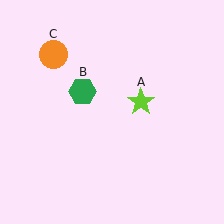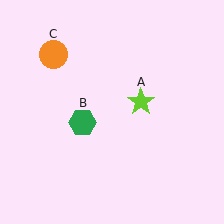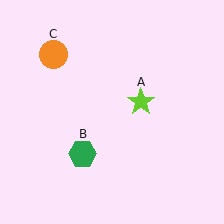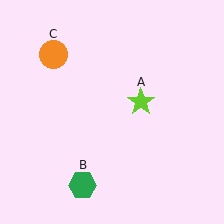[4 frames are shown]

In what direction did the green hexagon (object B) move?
The green hexagon (object B) moved down.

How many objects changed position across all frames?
1 object changed position: green hexagon (object B).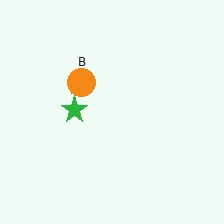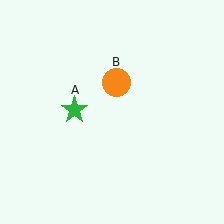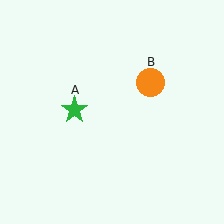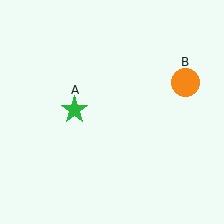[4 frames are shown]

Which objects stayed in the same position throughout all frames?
Green star (object A) remained stationary.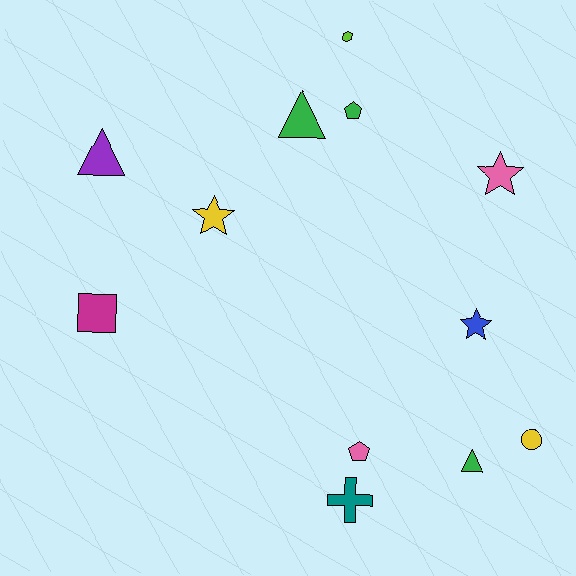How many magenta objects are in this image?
There is 1 magenta object.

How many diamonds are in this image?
There are no diamonds.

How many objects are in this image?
There are 12 objects.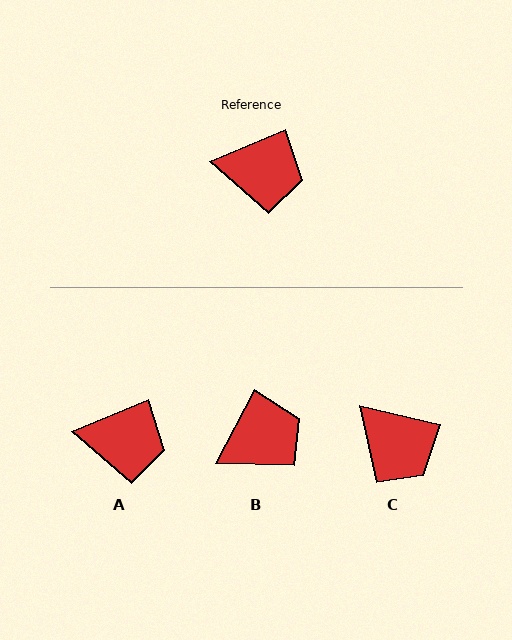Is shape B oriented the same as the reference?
No, it is off by about 40 degrees.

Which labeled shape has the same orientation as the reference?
A.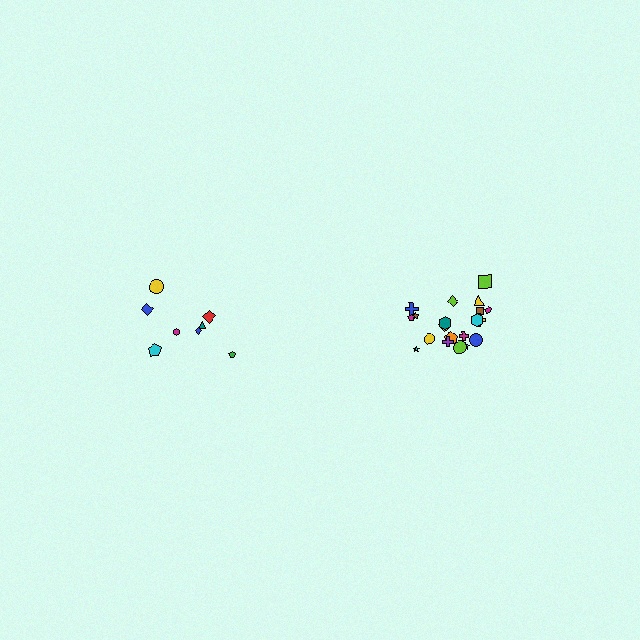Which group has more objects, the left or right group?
The right group.